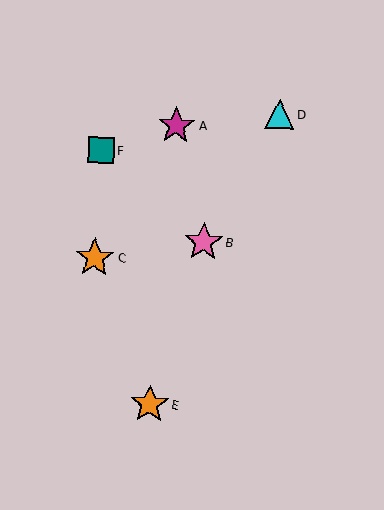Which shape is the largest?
The orange star (labeled C) is the largest.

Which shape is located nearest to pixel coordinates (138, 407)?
The orange star (labeled E) at (150, 404) is nearest to that location.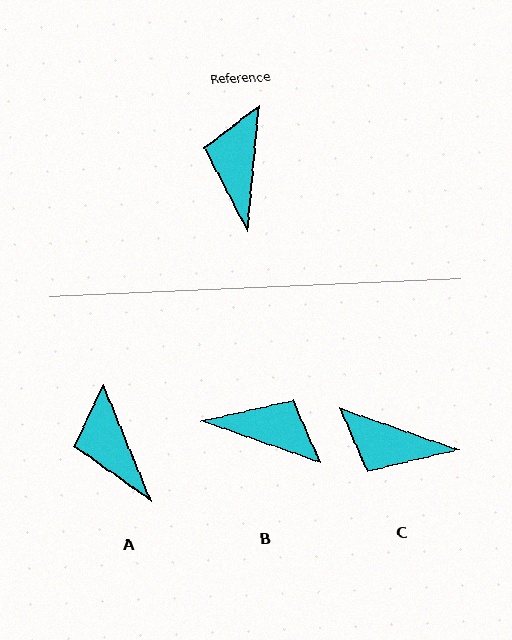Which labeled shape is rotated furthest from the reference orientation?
B, about 104 degrees away.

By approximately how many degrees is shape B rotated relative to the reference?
Approximately 104 degrees clockwise.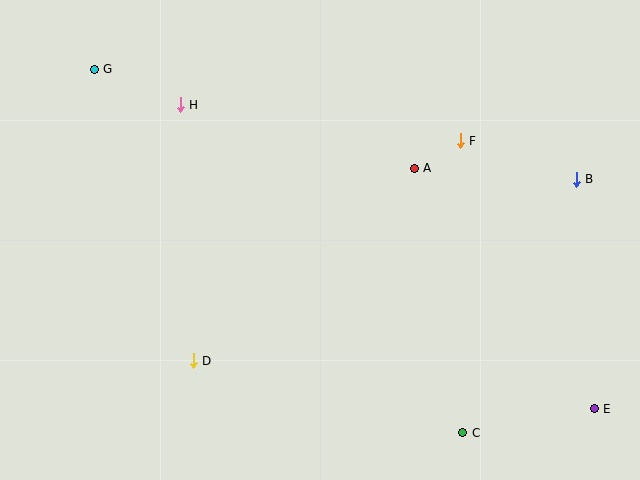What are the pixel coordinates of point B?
Point B is at (576, 179).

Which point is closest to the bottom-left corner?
Point D is closest to the bottom-left corner.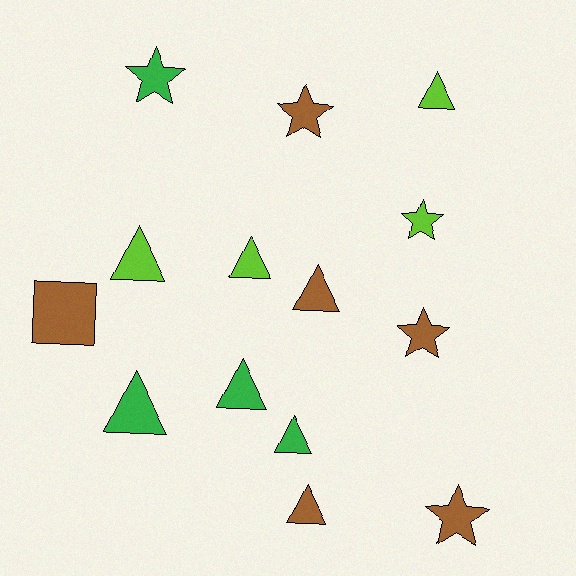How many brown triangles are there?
There are 2 brown triangles.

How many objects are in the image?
There are 14 objects.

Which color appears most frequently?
Brown, with 6 objects.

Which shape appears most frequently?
Triangle, with 8 objects.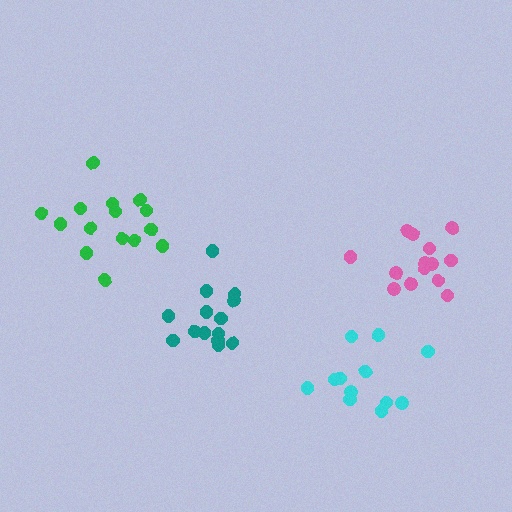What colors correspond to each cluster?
The clusters are colored: pink, cyan, teal, green.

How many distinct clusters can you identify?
There are 4 distinct clusters.